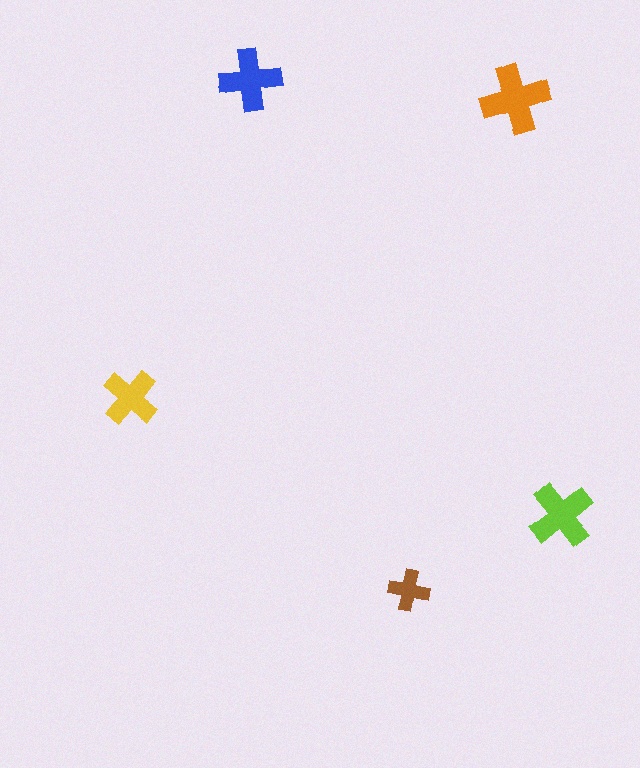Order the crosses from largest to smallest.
the orange one, the lime one, the blue one, the yellow one, the brown one.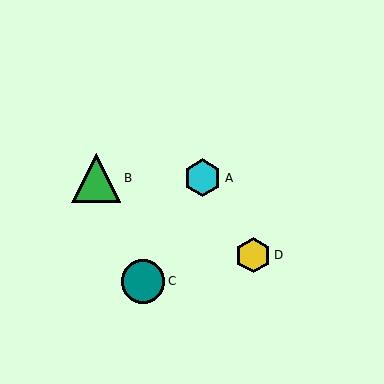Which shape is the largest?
The green triangle (labeled B) is the largest.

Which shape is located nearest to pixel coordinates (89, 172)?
The green triangle (labeled B) at (96, 178) is nearest to that location.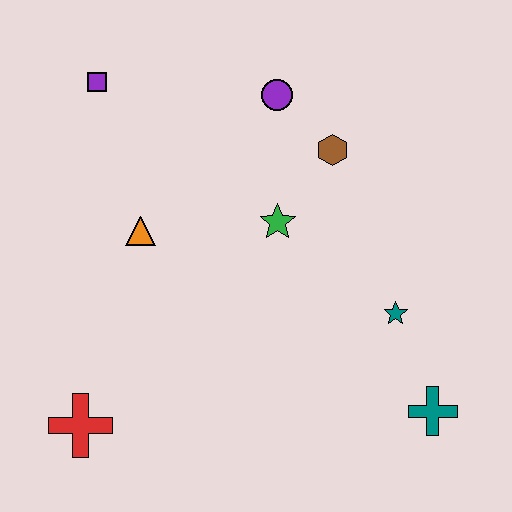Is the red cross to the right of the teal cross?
No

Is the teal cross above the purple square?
No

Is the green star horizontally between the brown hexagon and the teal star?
No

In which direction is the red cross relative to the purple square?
The red cross is below the purple square.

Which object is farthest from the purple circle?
The red cross is farthest from the purple circle.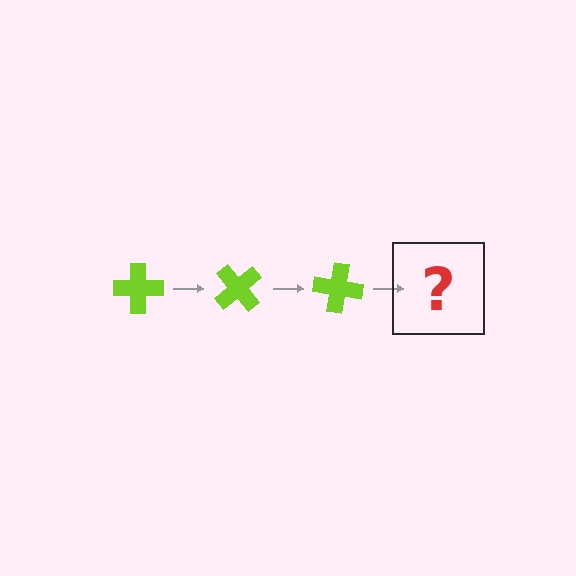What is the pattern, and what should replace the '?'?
The pattern is that the cross rotates 50 degrees each step. The '?' should be a lime cross rotated 150 degrees.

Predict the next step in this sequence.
The next step is a lime cross rotated 150 degrees.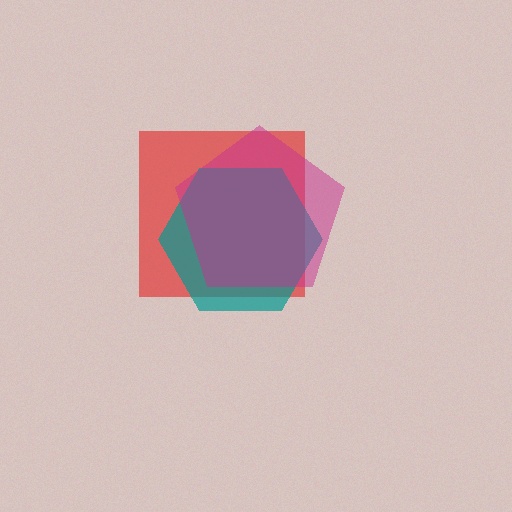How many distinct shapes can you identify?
There are 3 distinct shapes: a red square, a teal hexagon, a magenta pentagon.